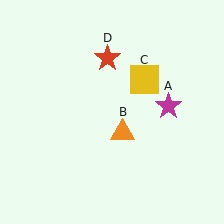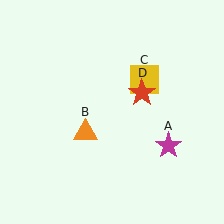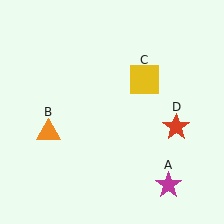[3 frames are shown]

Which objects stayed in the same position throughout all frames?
Yellow square (object C) remained stationary.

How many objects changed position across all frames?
3 objects changed position: magenta star (object A), orange triangle (object B), red star (object D).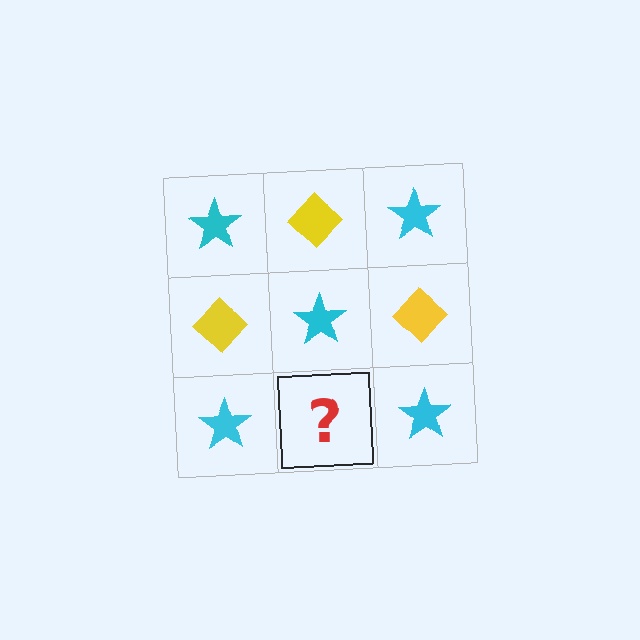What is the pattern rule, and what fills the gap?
The rule is that it alternates cyan star and yellow diamond in a checkerboard pattern. The gap should be filled with a yellow diamond.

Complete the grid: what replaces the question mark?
The question mark should be replaced with a yellow diamond.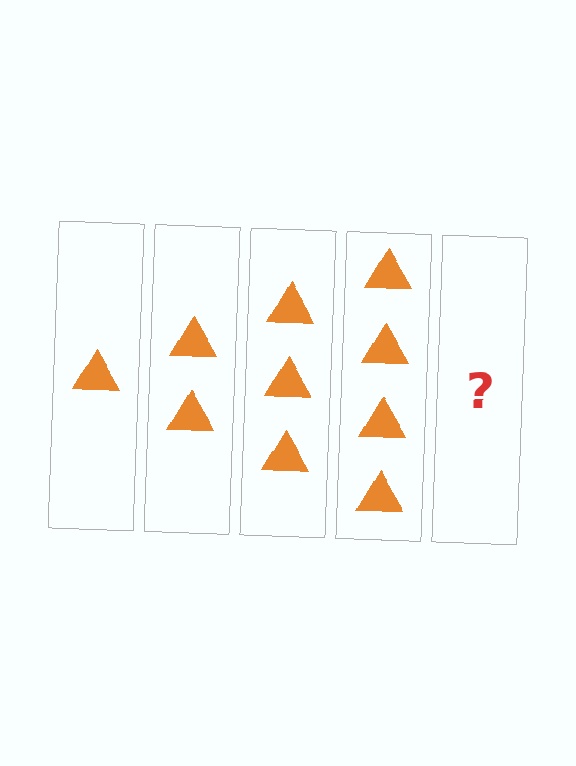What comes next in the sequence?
The next element should be 5 triangles.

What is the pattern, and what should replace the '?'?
The pattern is that each step adds one more triangle. The '?' should be 5 triangles.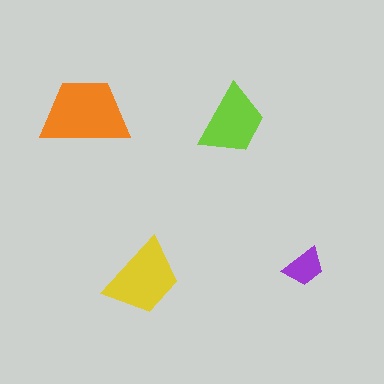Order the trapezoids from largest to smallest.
the orange one, the yellow one, the lime one, the purple one.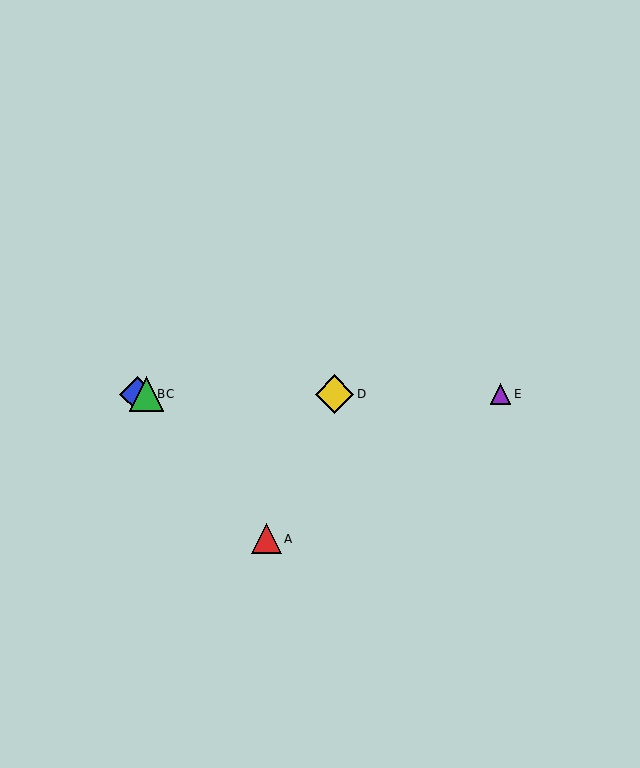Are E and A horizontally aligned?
No, E is at y≈394 and A is at y≈539.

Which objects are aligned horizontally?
Objects B, C, D, E are aligned horizontally.